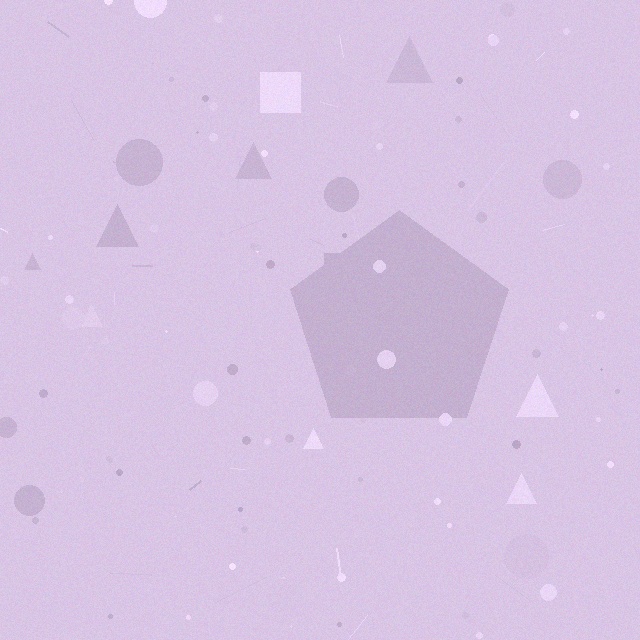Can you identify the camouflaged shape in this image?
The camouflaged shape is a pentagon.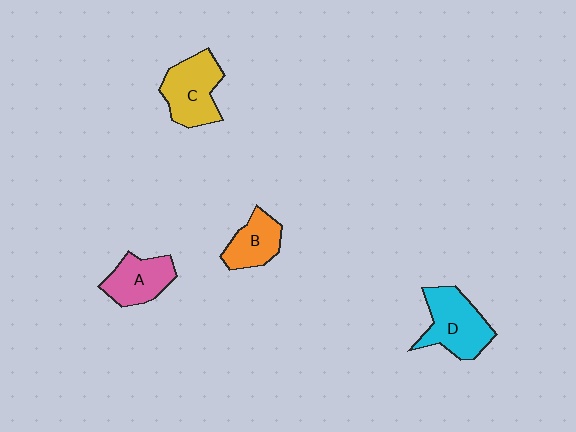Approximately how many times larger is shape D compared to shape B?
Approximately 1.5 times.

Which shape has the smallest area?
Shape B (orange).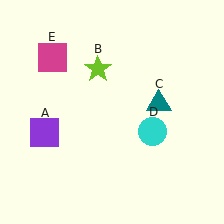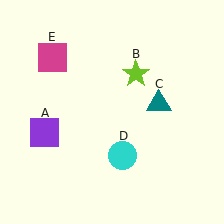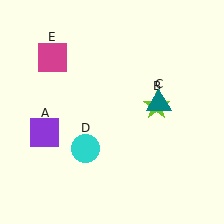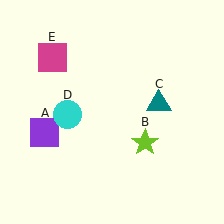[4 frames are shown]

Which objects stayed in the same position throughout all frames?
Purple square (object A) and teal triangle (object C) and magenta square (object E) remained stationary.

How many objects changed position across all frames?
2 objects changed position: lime star (object B), cyan circle (object D).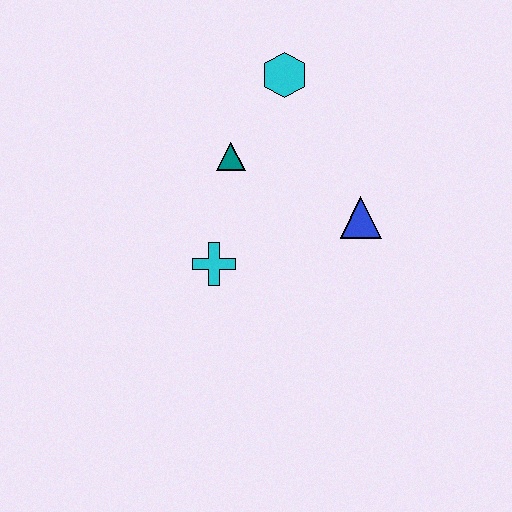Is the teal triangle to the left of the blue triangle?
Yes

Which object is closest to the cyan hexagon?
The teal triangle is closest to the cyan hexagon.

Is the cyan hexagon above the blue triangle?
Yes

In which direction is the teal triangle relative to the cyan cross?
The teal triangle is above the cyan cross.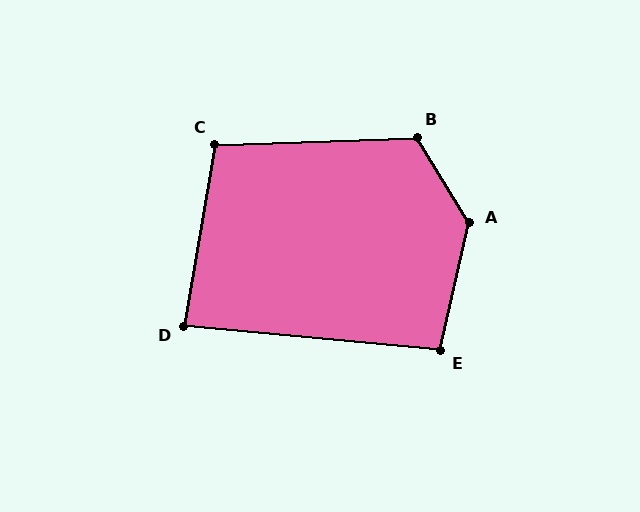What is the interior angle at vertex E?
Approximately 97 degrees (obtuse).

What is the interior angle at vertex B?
Approximately 120 degrees (obtuse).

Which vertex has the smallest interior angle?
D, at approximately 86 degrees.